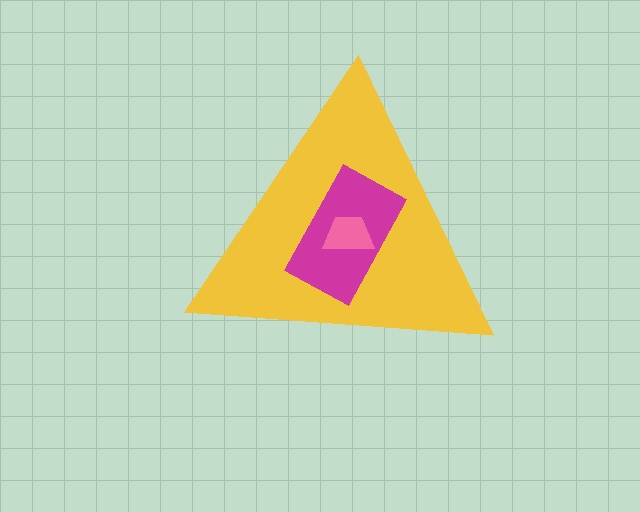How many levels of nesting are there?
3.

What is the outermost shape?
The yellow triangle.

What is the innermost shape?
The pink trapezoid.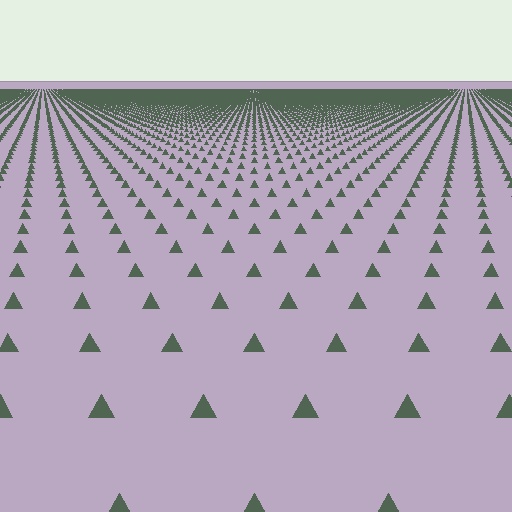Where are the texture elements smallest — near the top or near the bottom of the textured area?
Near the top.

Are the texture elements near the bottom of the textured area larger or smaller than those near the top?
Larger. Near the bottom, elements are closer to the viewer and appear at a bigger on-screen size.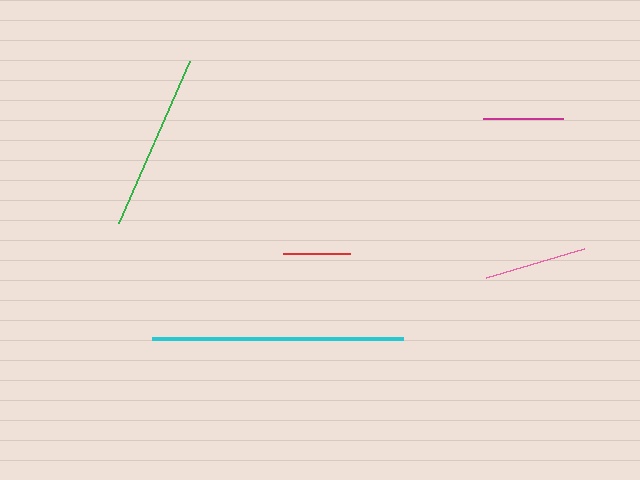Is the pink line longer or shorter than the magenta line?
The pink line is longer than the magenta line.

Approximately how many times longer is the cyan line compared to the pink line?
The cyan line is approximately 2.5 times the length of the pink line.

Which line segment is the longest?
The cyan line is the longest at approximately 251 pixels.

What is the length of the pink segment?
The pink segment is approximately 102 pixels long.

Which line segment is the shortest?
The red line is the shortest at approximately 66 pixels.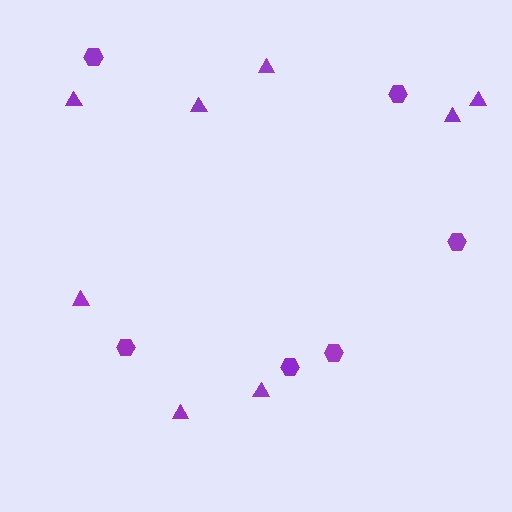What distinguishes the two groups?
There are 2 groups: one group of triangles (8) and one group of hexagons (6).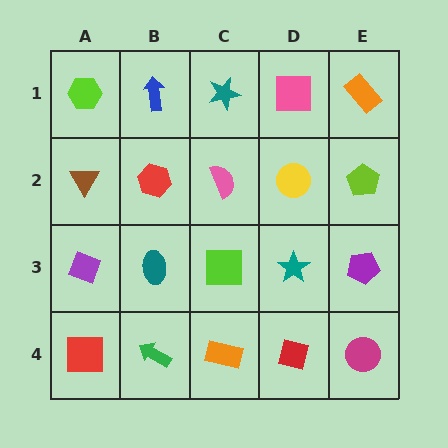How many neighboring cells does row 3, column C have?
4.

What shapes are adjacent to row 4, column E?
A purple pentagon (row 3, column E), a red square (row 4, column D).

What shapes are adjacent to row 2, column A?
A lime hexagon (row 1, column A), a purple diamond (row 3, column A), a red hexagon (row 2, column B).